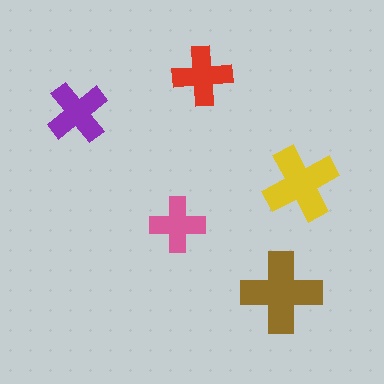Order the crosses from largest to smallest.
the brown one, the yellow one, the purple one, the red one, the pink one.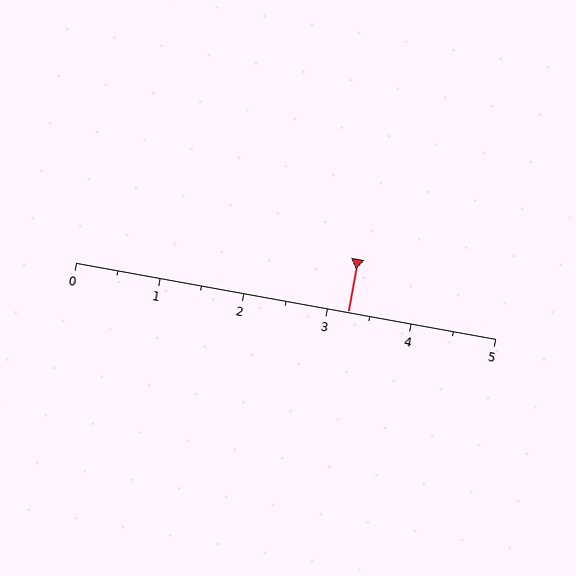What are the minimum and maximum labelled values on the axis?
The axis runs from 0 to 5.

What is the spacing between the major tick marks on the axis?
The major ticks are spaced 1 apart.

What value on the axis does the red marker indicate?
The marker indicates approximately 3.2.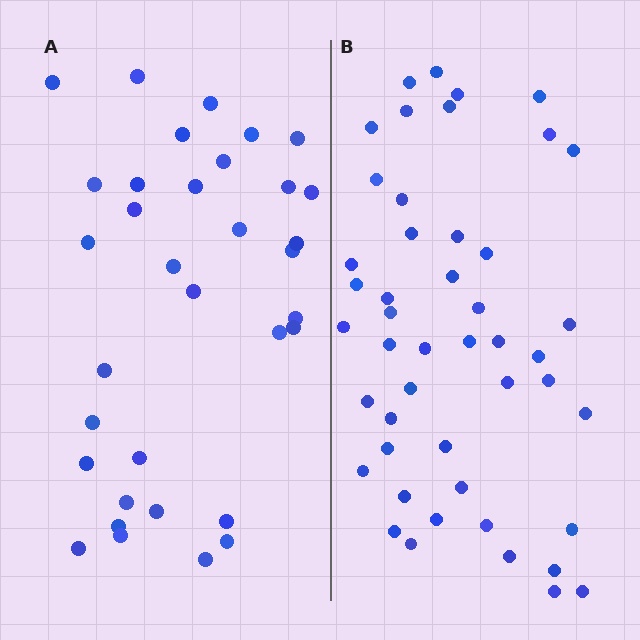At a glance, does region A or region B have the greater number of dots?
Region B (the right region) has more dots.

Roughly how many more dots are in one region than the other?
Region B has approximately 15 more dots than region A.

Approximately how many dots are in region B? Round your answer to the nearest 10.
About 50 dots. (The exact count is 47, which rounds to 50.)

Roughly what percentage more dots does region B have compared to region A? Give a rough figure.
About 40% more.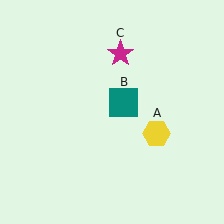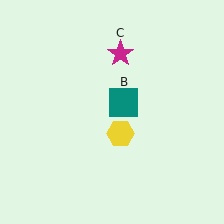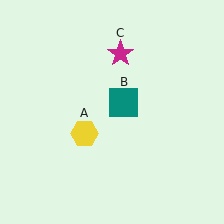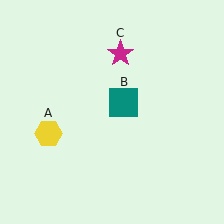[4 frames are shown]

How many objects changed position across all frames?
1 object changed position: yellow hexagon (object A).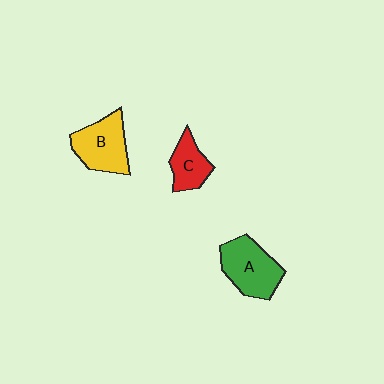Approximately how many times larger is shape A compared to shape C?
Approximately 1.6 times.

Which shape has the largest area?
Shape A (green).